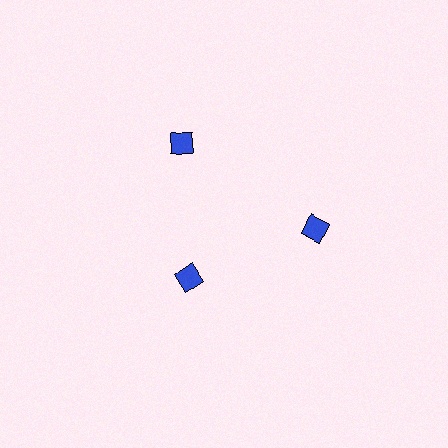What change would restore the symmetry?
The symmetry would be restored by moving it outward, back onto the ring so that all 3 squares sit at equal angles and equal distance from the center.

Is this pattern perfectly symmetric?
No. The 3 blue squares are arranged in a ring, but one element near the 7 o'clock position is pulled inward toward the center, breaking the 3-fold rotational symmetry.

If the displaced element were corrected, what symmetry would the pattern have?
It would have 3-fold rotational symmetry — the pattern would map onto itself every 120 degrees.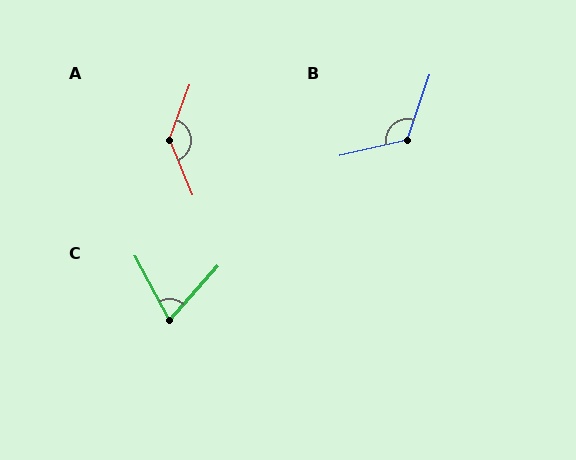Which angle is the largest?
A, at approximately 138 degrees.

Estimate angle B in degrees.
Approximately 121 degrees.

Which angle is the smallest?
C, at approximately 70 degrees.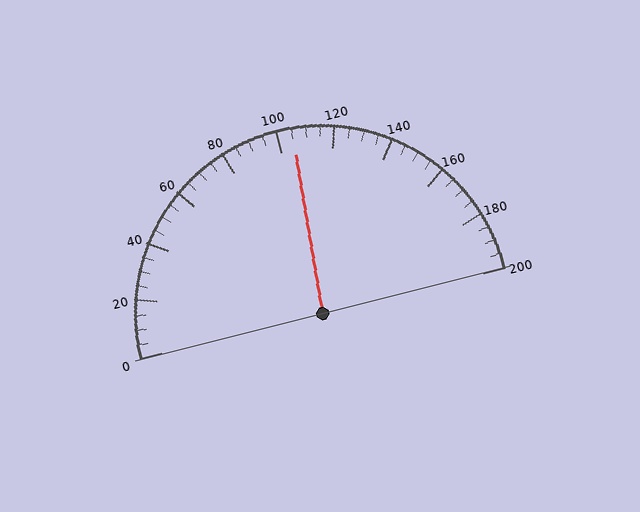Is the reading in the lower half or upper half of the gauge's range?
The reading is in the upper half of the range (0 to 200).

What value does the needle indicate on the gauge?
The needle indicates approximately 105.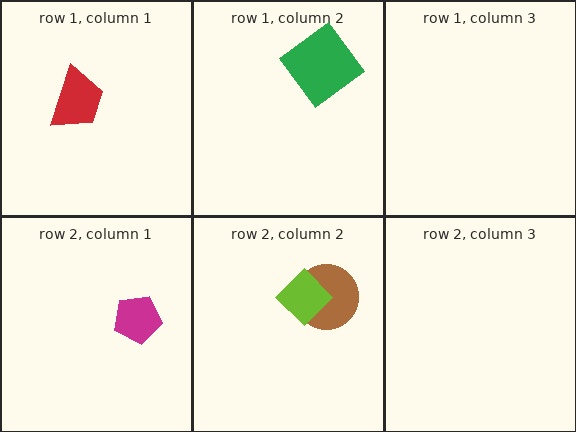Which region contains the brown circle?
The row 2, column 2 region.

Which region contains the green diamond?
The row 1, column 2 region.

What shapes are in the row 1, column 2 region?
The green diamond.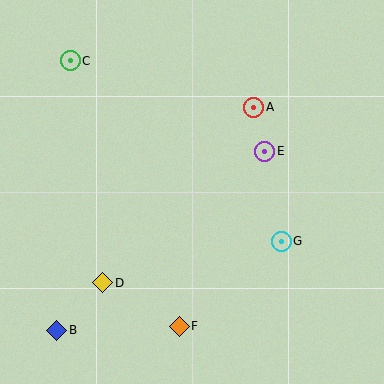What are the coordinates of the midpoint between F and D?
The midpoint between F and D is at (141, 304).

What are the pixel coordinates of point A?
Point A is at (254, 107).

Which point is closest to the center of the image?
Point E at (264, 151) is closest to the center.